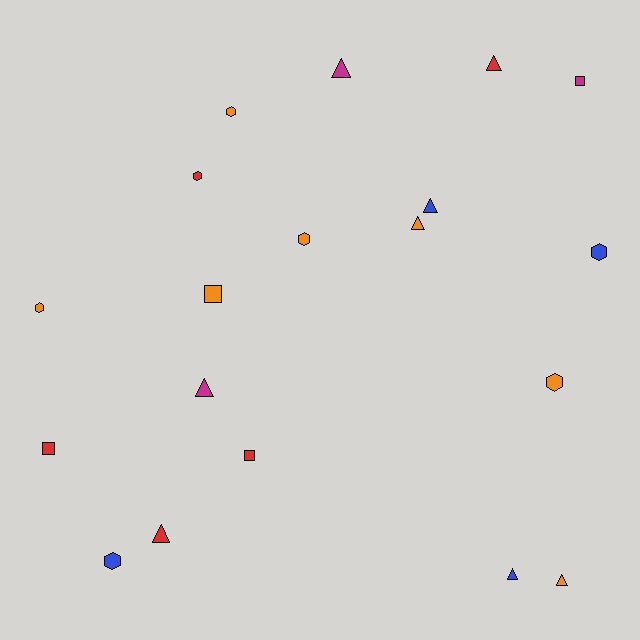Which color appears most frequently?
Orange, with 7 objects.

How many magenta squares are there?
There is 1 magenta square.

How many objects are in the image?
There are 19 objects.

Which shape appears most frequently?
Triangle, with 8 objects.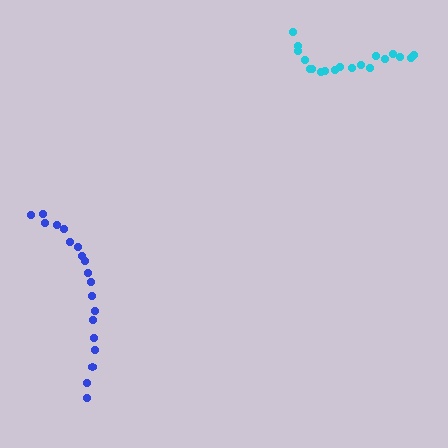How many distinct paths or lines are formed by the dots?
There are 2 distinct paths.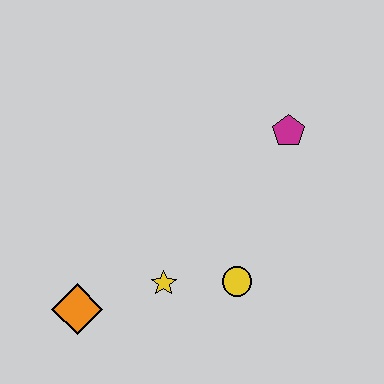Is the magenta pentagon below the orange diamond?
No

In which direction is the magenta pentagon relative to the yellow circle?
The magenta pentagon is above the yellow circle.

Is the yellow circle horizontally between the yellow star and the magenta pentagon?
Yes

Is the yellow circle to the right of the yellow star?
Yes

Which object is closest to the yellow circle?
The yellow star is closest to the yellow circle.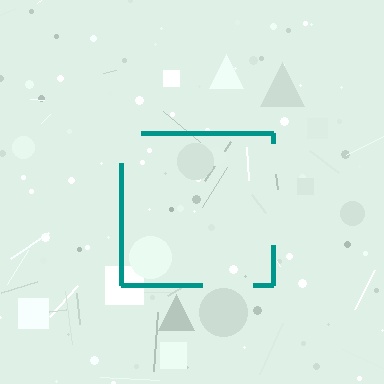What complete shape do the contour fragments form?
The contour fragments form a square.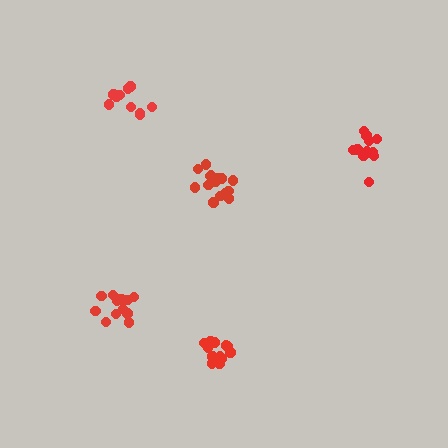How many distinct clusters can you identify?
There are 5 distinct clusters.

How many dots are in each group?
Group 1: 14 dots, Group 2: 10 dots, Group 3: 15 dots, Group 4: 12 dots, Group 5: 13 dots (64 total).